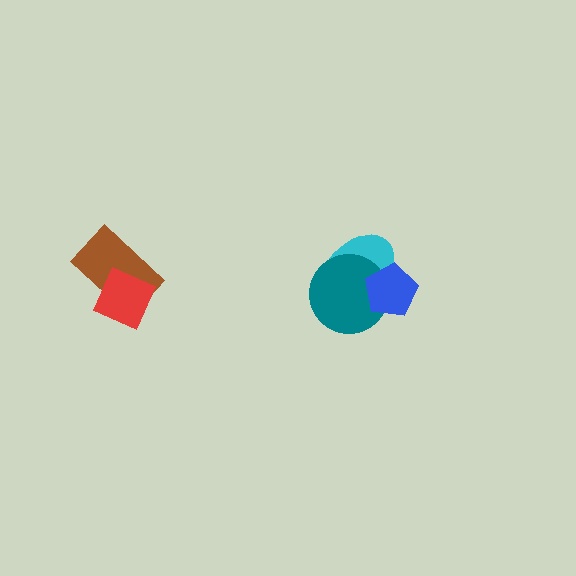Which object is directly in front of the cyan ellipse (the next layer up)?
The teal circle is directly in front of the cyan ellipse.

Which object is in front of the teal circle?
The blue pentagon is in front of the teal circle.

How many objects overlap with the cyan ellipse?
2 objects overlap with the cyan ellipse.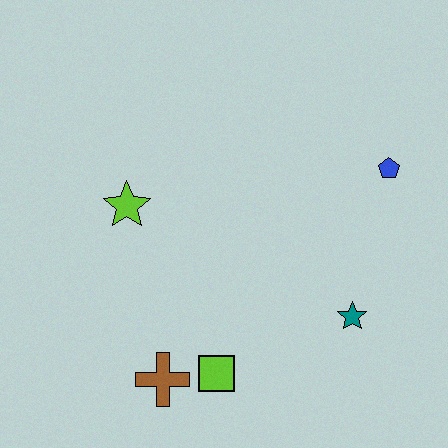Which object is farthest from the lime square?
The blue pentagon is farthest from the lime square.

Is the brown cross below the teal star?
Yes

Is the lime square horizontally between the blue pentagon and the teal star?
No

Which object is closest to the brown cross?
The lime square is closest to the brown cross.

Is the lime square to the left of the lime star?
No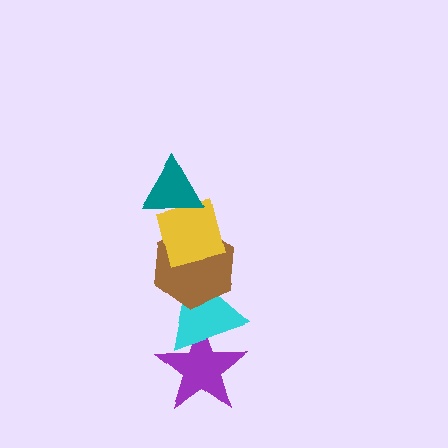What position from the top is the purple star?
The purple star is 5th from the top.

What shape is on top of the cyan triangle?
The brown hexagon is on top of the cyan triangle.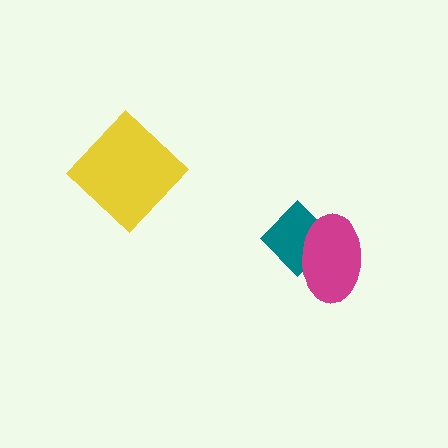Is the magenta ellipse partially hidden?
No, no other shape covers it.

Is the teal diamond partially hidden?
Yes, it is partially covered by another shape.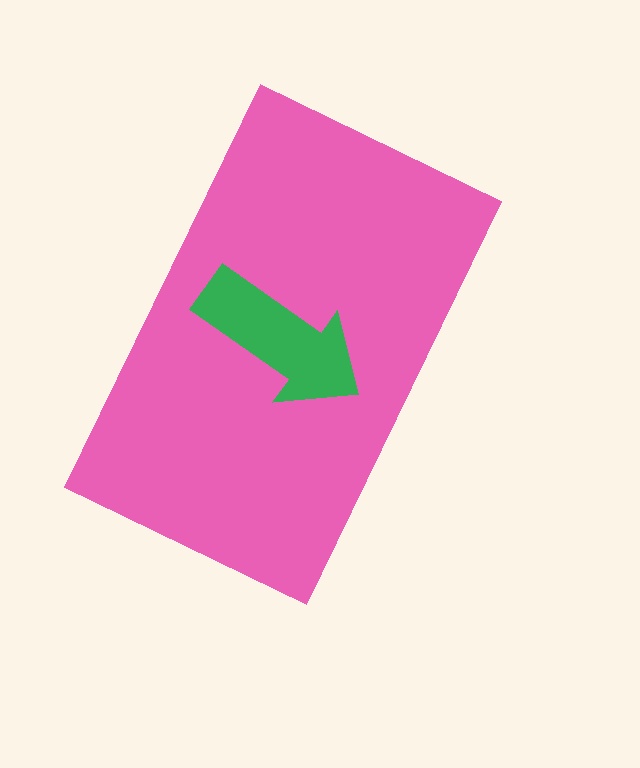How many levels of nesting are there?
2.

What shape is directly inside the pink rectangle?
The green arrow.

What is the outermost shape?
The pink rectangle.